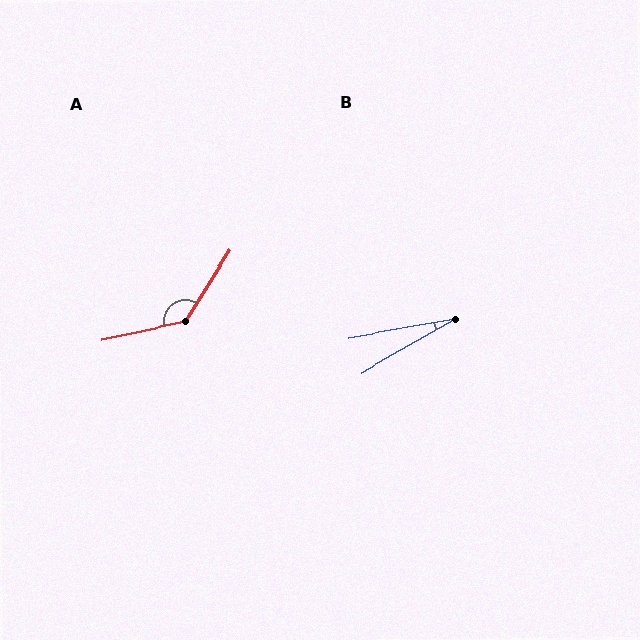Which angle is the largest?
A, at approximately 134 degrees.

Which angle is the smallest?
B, at approximately 19 degrees.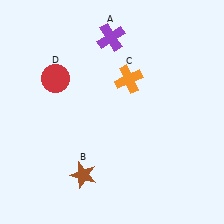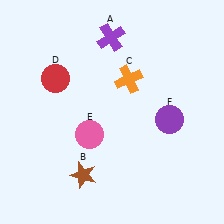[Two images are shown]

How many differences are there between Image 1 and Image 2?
There are 2 differences between the two images.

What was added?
A pink circle (E), a purple circle (F) were added in Image 2.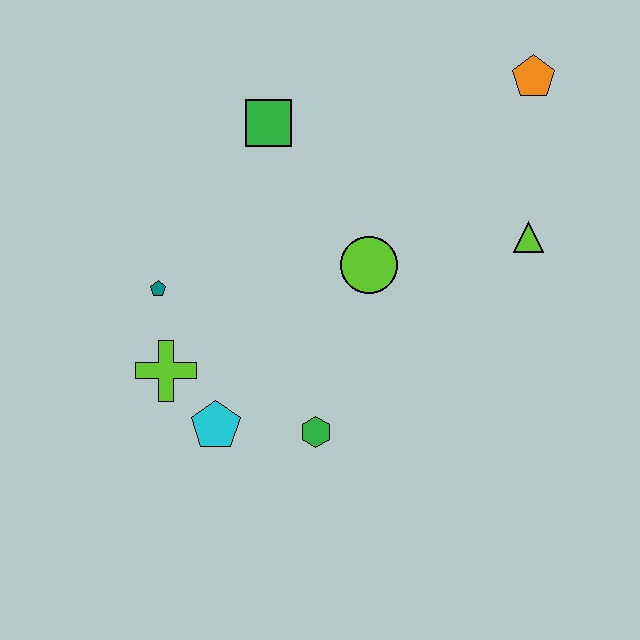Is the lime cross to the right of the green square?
No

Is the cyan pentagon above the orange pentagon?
No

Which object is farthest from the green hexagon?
The orange pentagon is farthest from the green hexagon.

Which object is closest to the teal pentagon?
The lime cross is closest to the teal pentagon.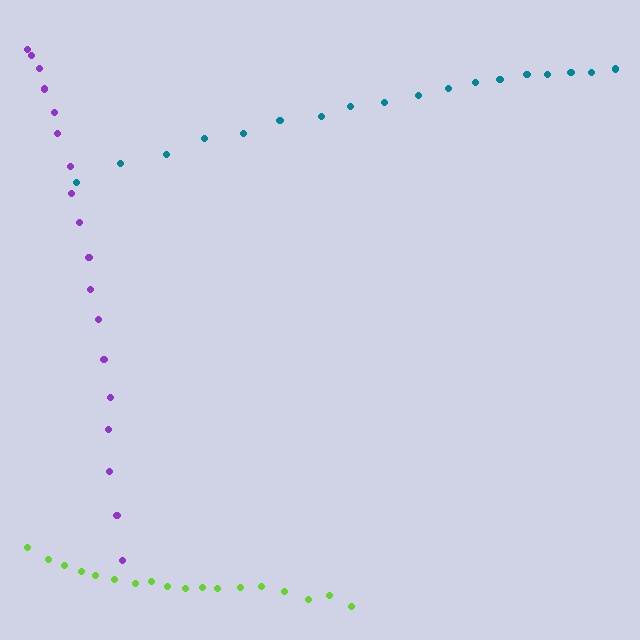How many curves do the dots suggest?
There are 3 distinct paths.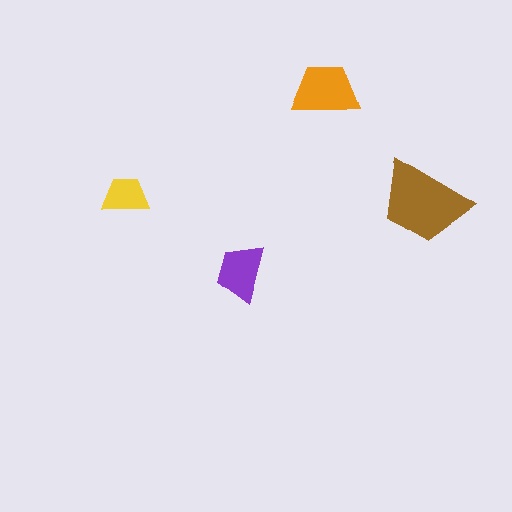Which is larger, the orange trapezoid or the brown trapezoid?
The brown one.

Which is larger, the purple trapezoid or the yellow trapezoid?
The purple one.